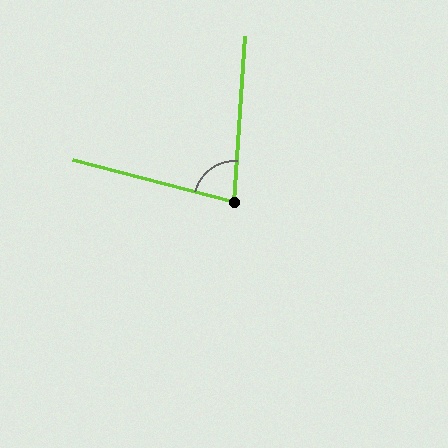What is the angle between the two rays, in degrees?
Approximately 79 degrees.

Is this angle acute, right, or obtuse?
It is acute.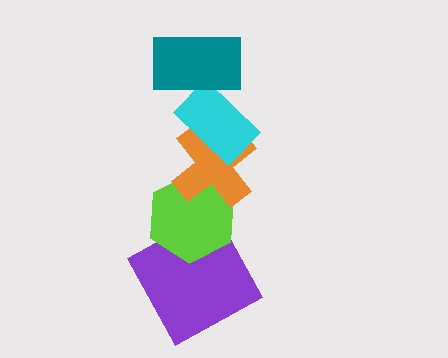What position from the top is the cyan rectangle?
The cyan rectangle is 2nd from the top.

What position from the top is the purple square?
The purple square is 5th from the top.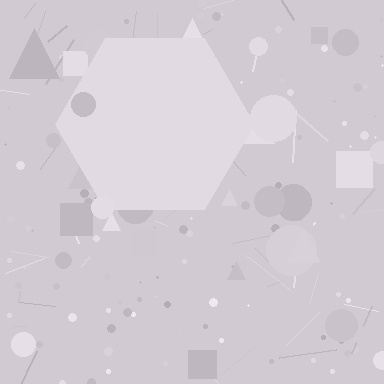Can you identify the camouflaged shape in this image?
The camouflaged shape is a hexagon.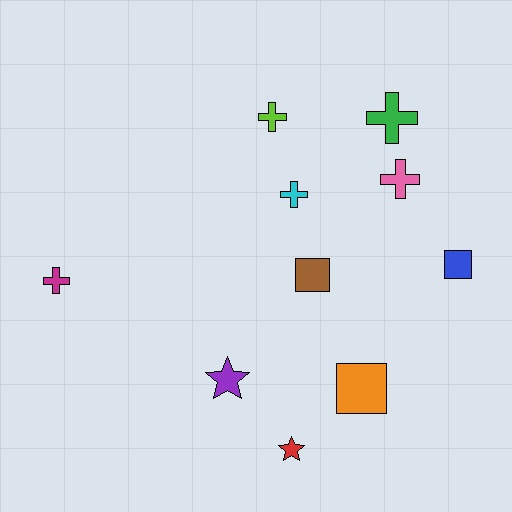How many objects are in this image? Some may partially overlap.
There are 10 objects.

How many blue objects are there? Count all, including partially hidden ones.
There is 1 blue object.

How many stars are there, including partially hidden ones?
There are 2 stars.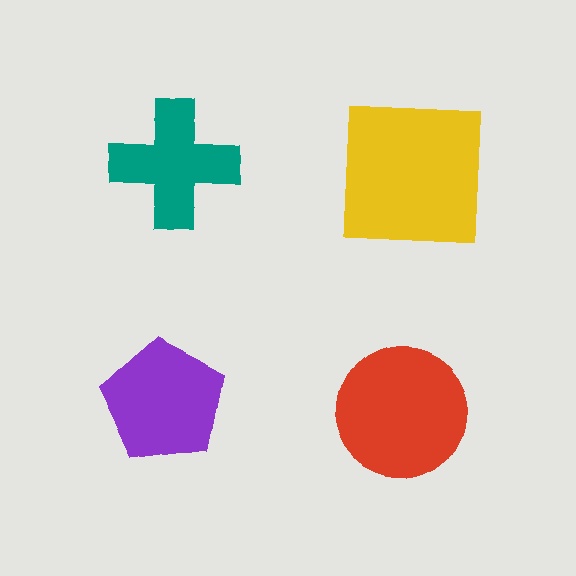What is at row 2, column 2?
A red circle.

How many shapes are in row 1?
2 shapes.